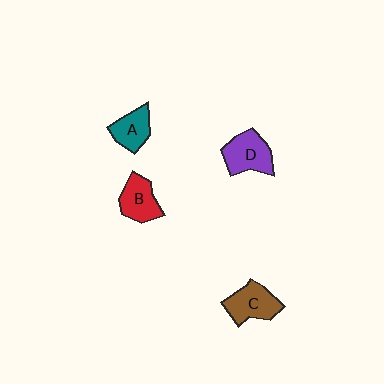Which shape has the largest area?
Shape D (purple).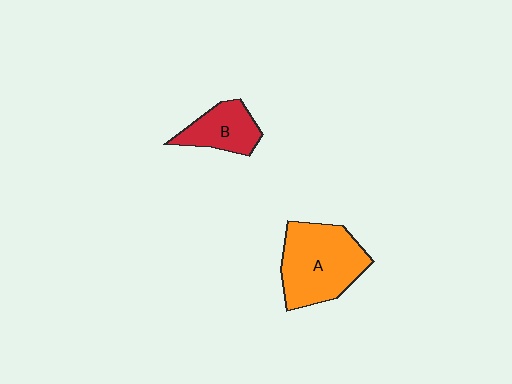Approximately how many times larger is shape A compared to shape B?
Approximately 1.9 times.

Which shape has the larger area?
Shape A (orange).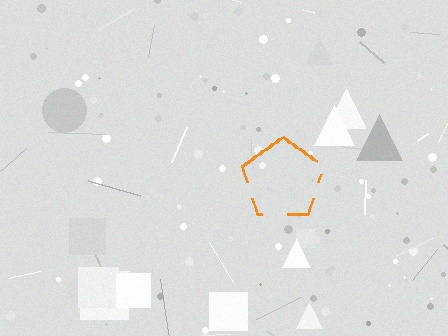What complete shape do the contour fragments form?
The contour fragments form a pentagon.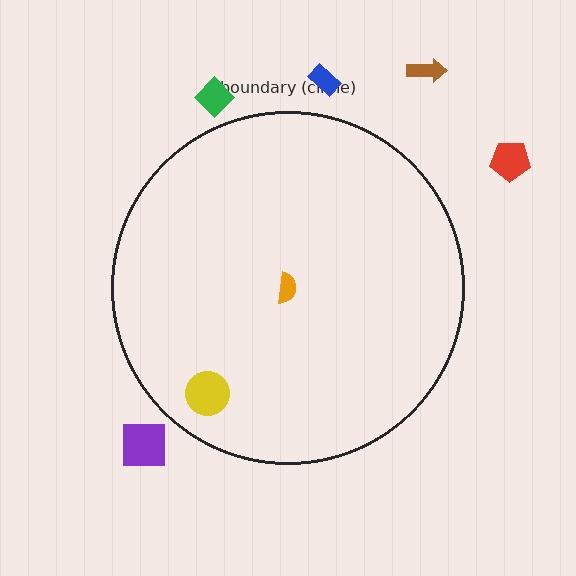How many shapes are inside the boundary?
2 inside, 5 outside.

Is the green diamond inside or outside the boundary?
Outside.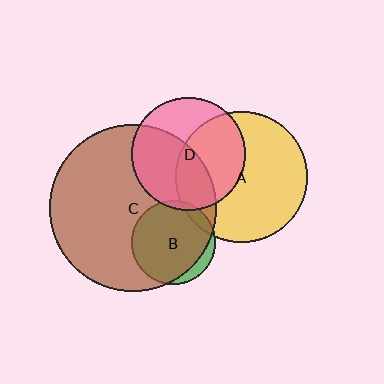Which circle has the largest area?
Circle C (brown).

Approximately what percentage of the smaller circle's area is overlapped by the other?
Approximately 20%.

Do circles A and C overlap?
Yes.